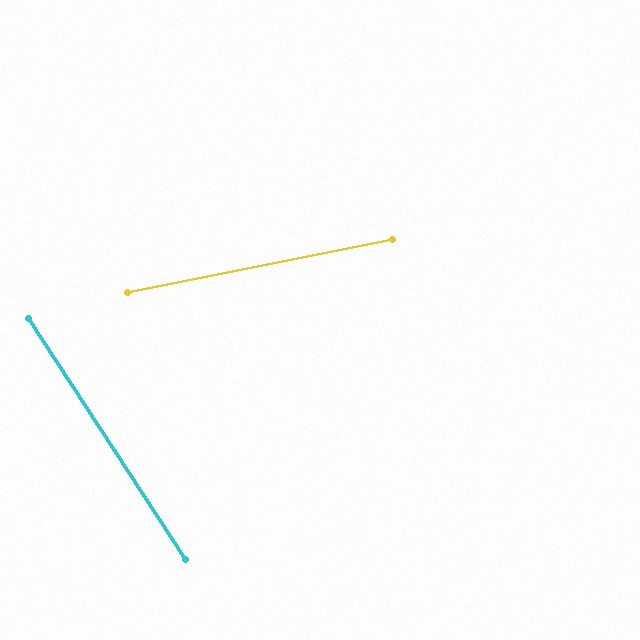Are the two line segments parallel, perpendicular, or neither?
Neither parallel nor perpendicular — they differ by about 68°.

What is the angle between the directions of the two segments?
Approximately 68 degrees.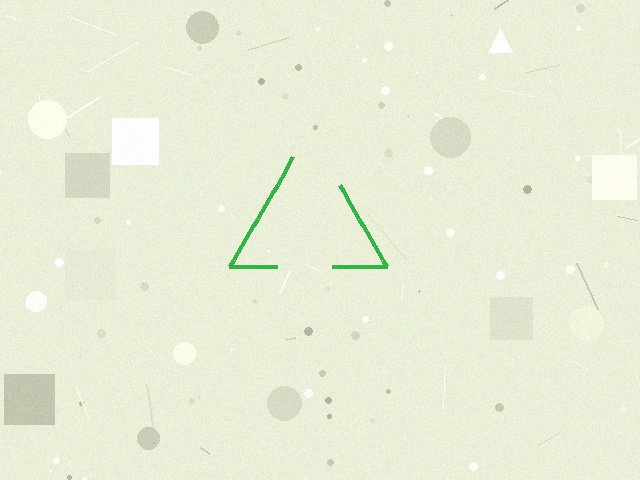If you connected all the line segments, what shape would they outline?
They would outline a triangle.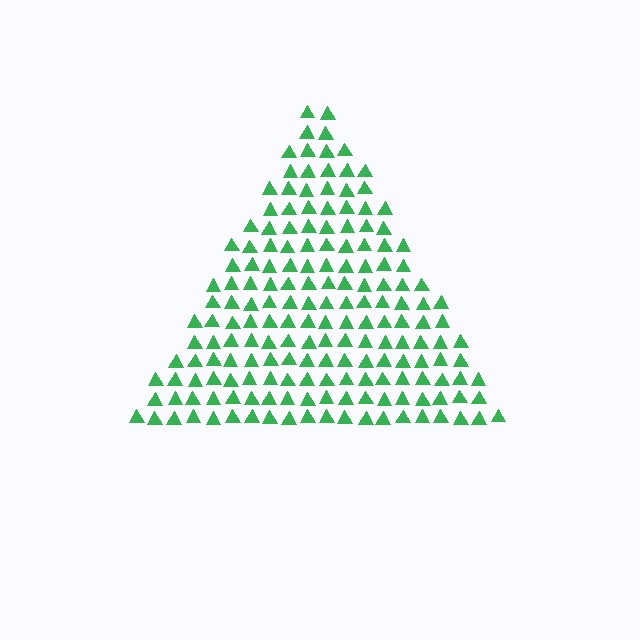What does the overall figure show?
The overall figure shows a triangle.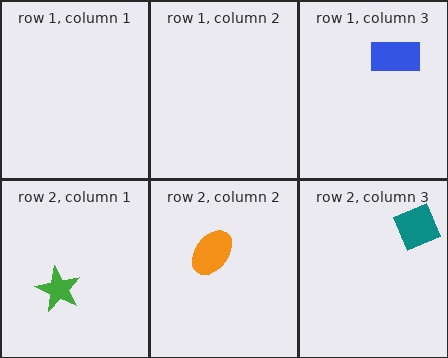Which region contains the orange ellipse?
The row 2, column 2 region.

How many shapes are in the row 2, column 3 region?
1.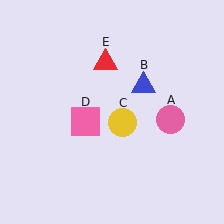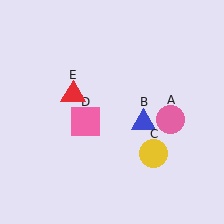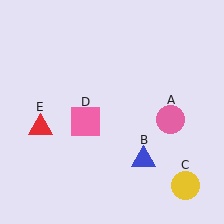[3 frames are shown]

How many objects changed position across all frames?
3 objects changed position: blue triangle (object B), yellow circle (object C), red triangle (object E).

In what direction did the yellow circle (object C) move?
The yellow circle (object C) moved down and to the right.